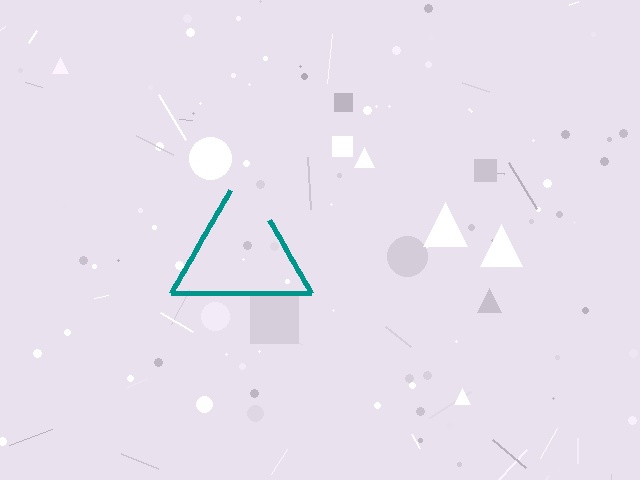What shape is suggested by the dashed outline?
The dashed outline suggests a triangle.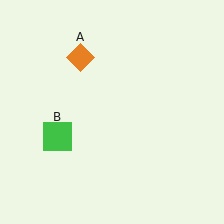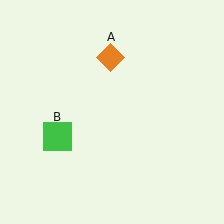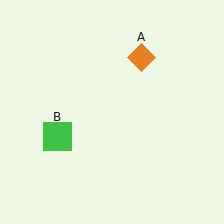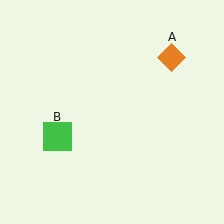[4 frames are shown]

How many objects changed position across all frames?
1 object changed position: orange diamond (object A).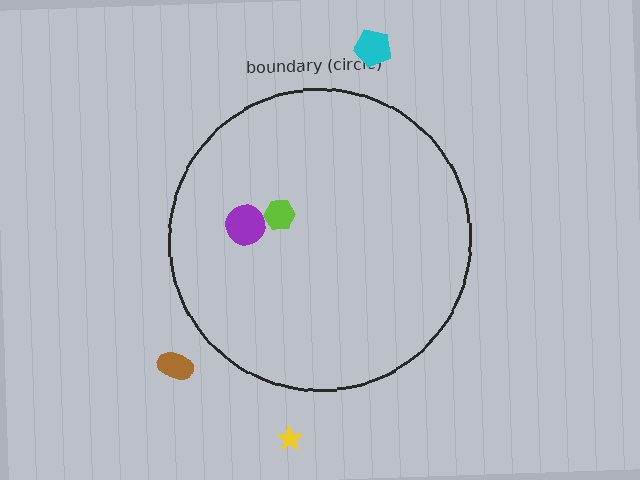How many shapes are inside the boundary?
2 inside, 3 outside.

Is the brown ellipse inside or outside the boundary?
Outside.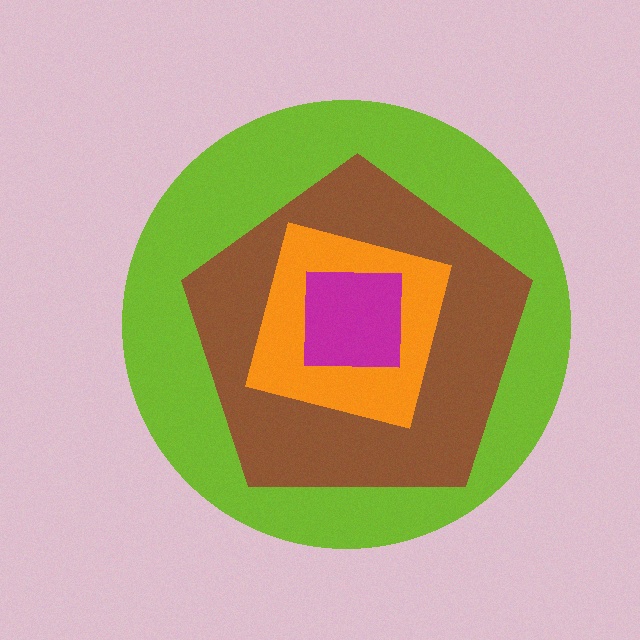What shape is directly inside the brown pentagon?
The orange square.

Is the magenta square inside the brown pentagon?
Yes.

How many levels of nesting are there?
4.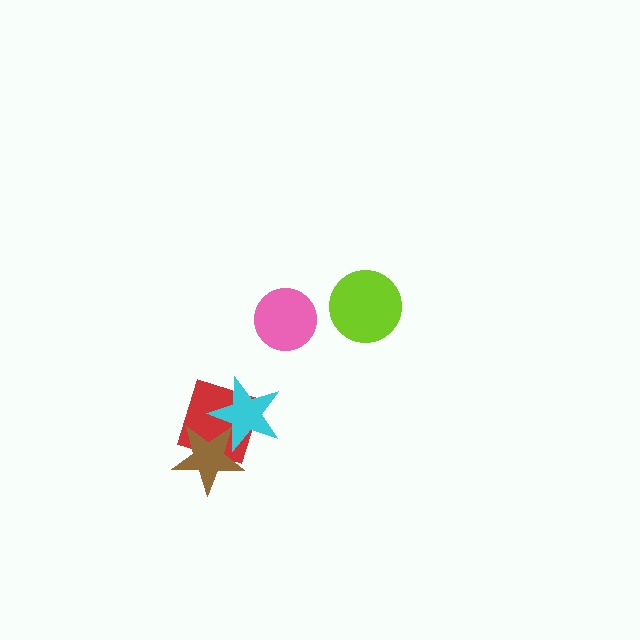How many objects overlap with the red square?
2 objects overlap with the red square.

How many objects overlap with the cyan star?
2 objects overlap with the cyan star.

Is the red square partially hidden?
Yes, it is partially covered by another shape.